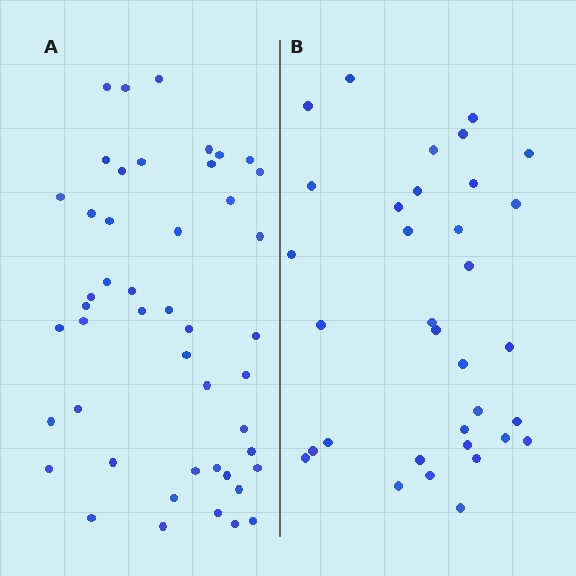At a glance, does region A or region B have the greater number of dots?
Region A (the left region) has more dots.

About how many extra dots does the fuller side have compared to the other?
Region A has approximately 15 more dots than region B.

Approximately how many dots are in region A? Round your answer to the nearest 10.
About 50 dots. (The exact count is 47, which rounds to 50.)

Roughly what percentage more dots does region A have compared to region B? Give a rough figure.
About 40% more.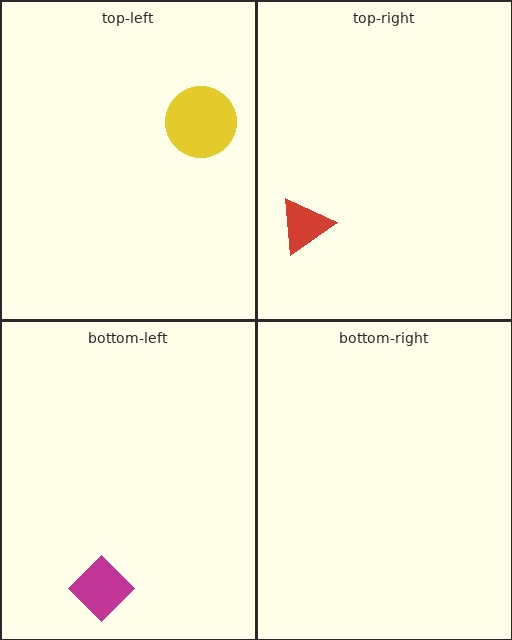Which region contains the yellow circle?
The top-left region.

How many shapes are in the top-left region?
1.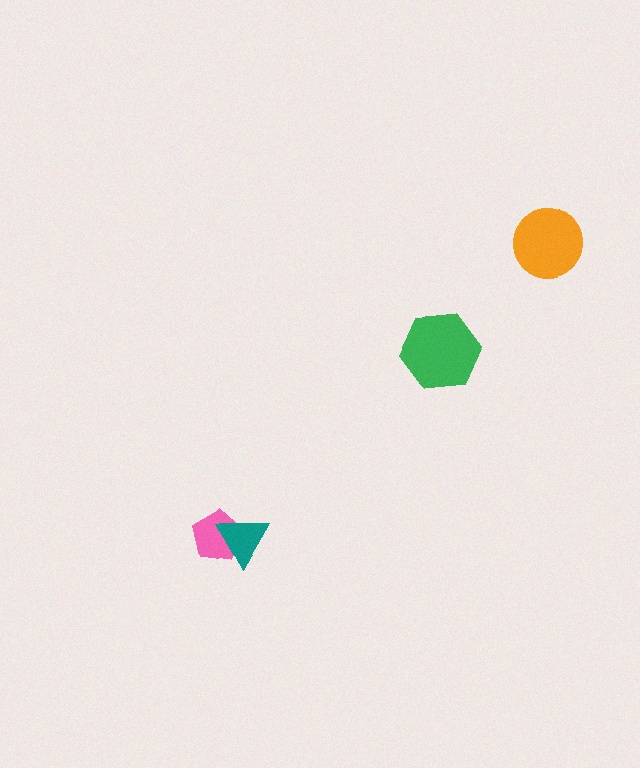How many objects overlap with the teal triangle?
1 object overlaps with the teal triangle.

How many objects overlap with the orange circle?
0 objects overlap with the orange circle.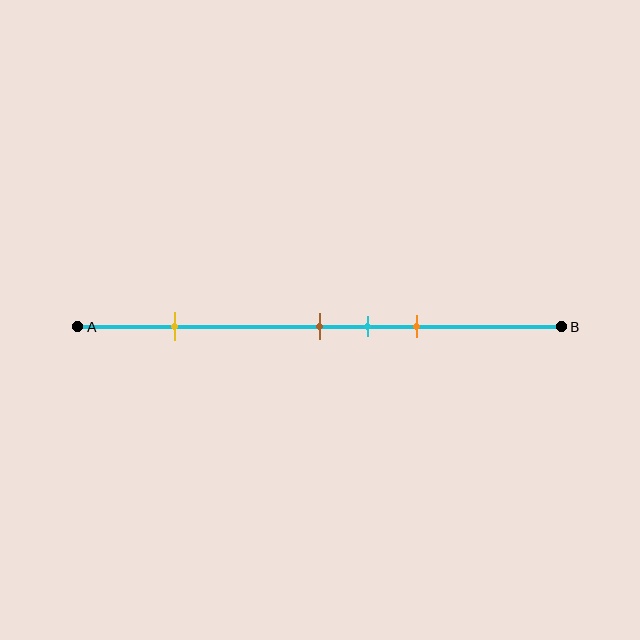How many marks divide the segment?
There are 4 marks dividing the segment.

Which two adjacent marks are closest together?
The brown and cyan marks are the closest adjacent pair.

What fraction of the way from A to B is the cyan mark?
The cyan mark is approximately 60% (0.6) of the way from A to B.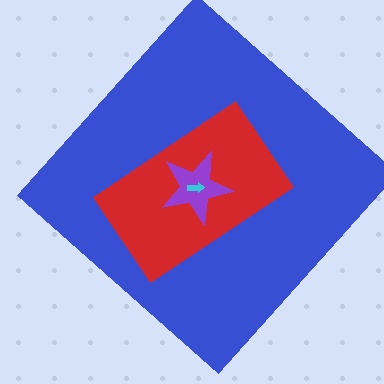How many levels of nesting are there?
4.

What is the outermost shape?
The blue diamond.